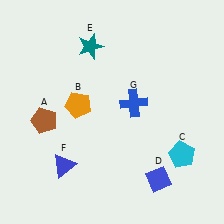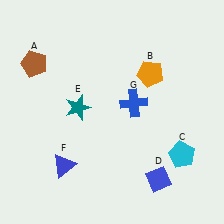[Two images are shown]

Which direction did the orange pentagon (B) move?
The orange pentagon (B) moved right.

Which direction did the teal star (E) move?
The teal star (E) moved down.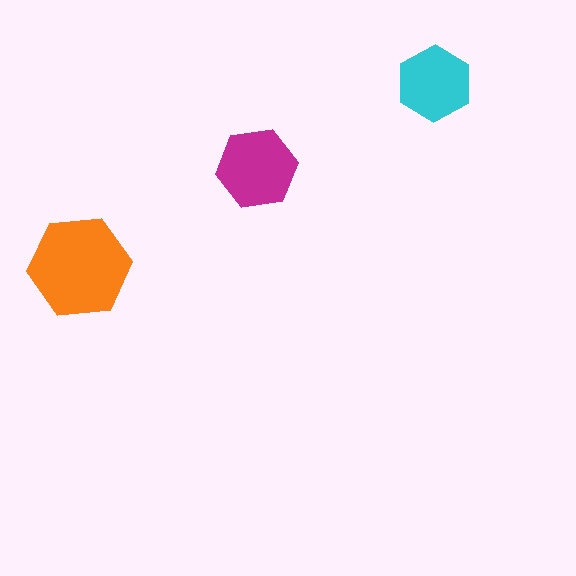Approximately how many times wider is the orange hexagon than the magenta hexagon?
About 1.5 times wider.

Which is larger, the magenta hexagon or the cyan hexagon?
The magenta one.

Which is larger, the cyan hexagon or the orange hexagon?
The orange one.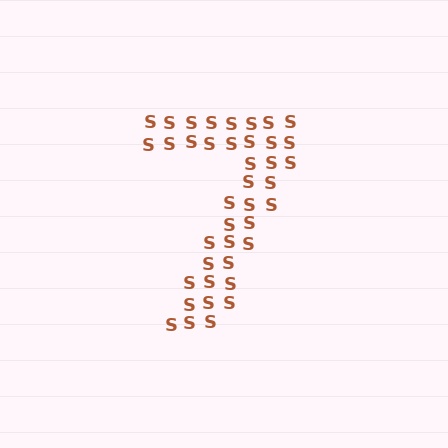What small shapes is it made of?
It is made of small letter S's.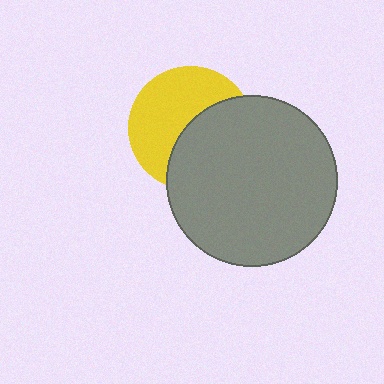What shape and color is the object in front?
The object in front is a gray circle.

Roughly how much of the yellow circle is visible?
About half of it is visible (roughly 53%).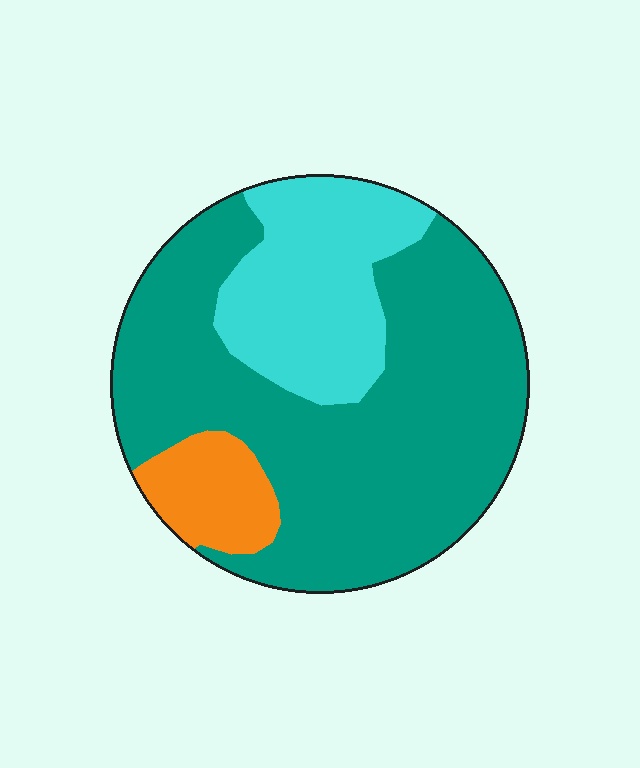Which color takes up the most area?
Teal, at roughly 65%.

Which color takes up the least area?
Orange, at roughly 10%.